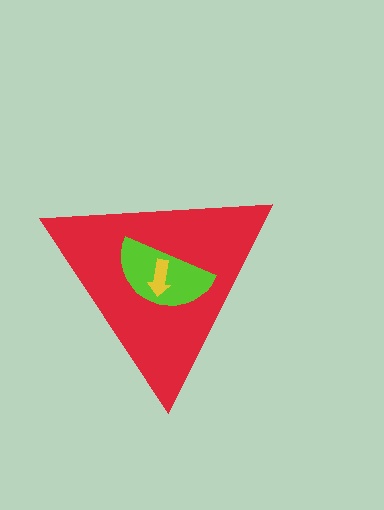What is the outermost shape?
The red triangle.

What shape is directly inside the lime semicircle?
The yellow arrow.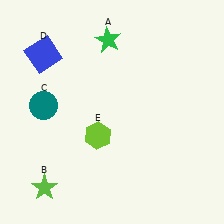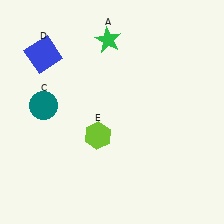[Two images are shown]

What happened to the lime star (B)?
The lime star (B) was removed in Image 2. It was in the bottom-left area of Image 1.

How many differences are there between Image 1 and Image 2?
There is 1 difference between the two images.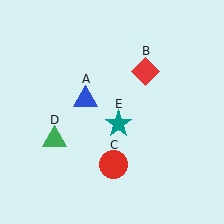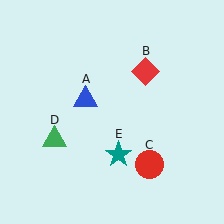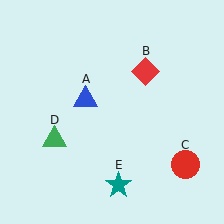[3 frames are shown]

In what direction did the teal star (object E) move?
The teal star (object E) moved down.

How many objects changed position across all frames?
2 objects changed position: red circle (object C), teal star (object E).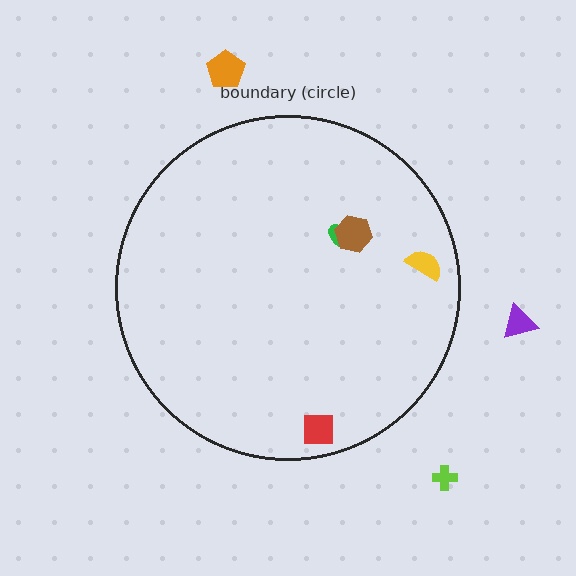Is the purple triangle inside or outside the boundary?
Outside.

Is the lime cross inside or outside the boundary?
Outside.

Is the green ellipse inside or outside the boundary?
Inside.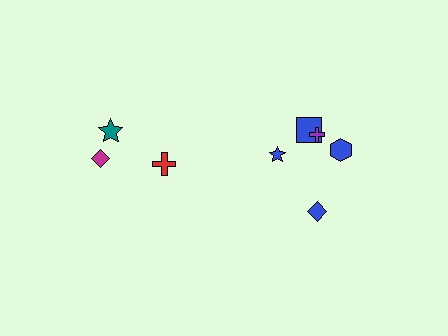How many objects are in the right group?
There are 5 objects.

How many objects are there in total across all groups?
There are 8 objects.